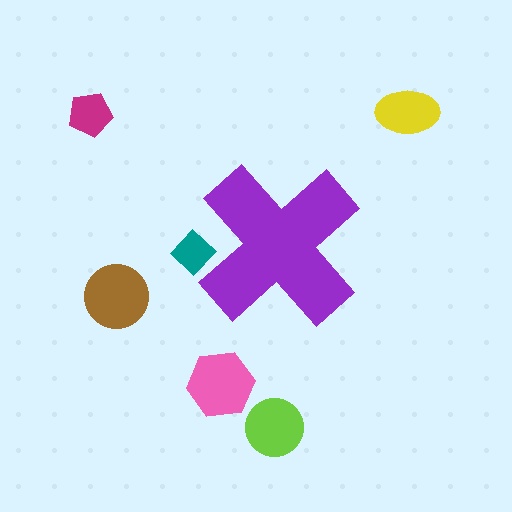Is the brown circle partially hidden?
No, the brown circle is fully visible.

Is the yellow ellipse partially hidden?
No, the yellow ellipse is fully visible.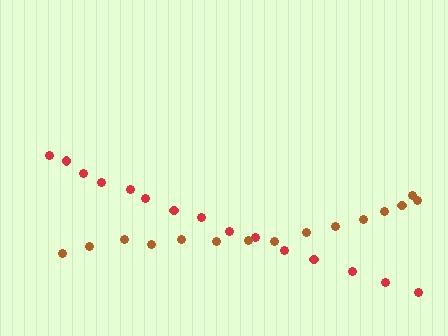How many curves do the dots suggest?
There are 2 distinct paths.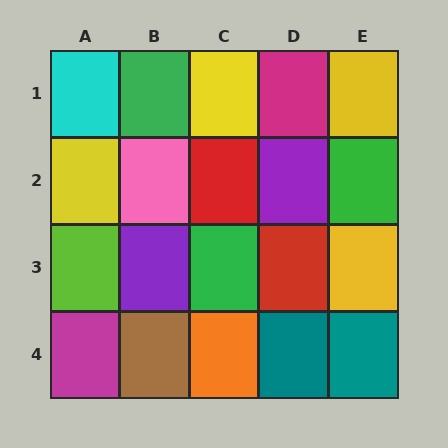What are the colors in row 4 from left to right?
Magenta, brown, orange, teal, teal.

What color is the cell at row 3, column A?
Lime.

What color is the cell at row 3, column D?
Red.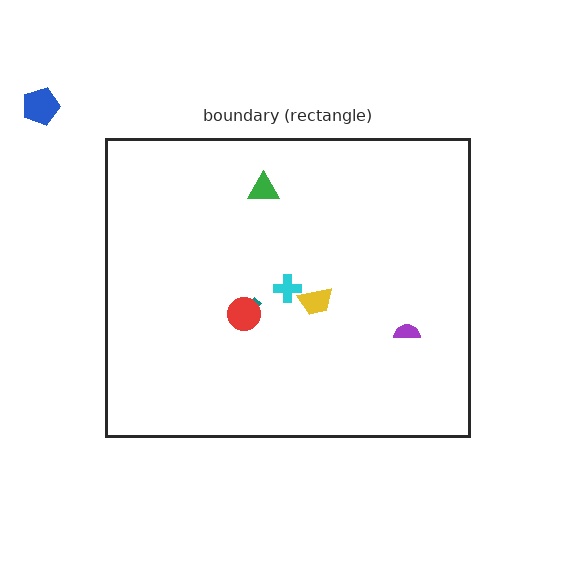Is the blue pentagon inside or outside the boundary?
Outside.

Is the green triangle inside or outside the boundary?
Inside.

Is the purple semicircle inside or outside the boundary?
Inside.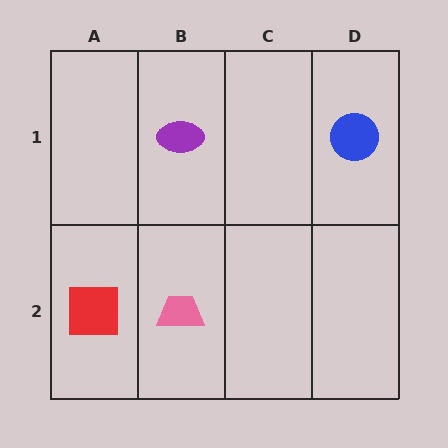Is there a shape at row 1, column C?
No, that cell is empty.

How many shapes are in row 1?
2 shapes.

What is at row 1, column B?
A purple ellipse.